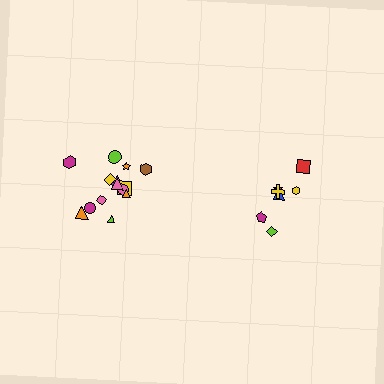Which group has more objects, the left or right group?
The left group.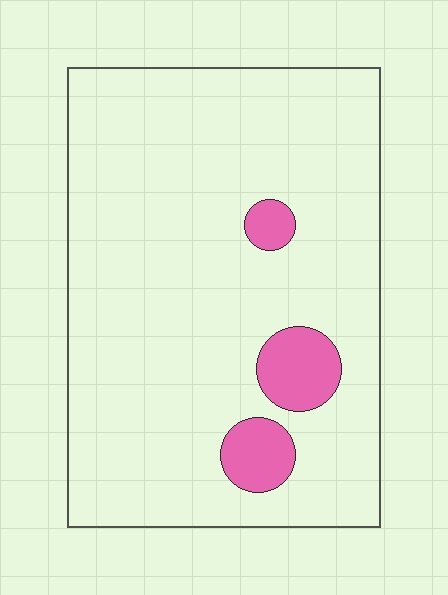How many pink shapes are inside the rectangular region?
3.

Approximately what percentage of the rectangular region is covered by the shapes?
Approximately 10%.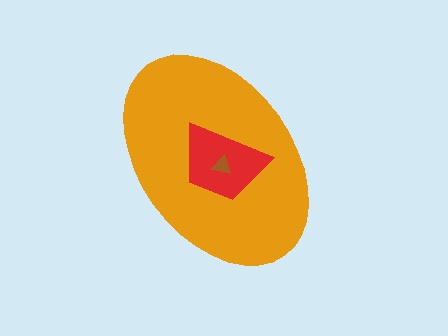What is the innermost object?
The brown triangle.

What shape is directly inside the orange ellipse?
The red trapezoid.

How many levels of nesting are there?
3.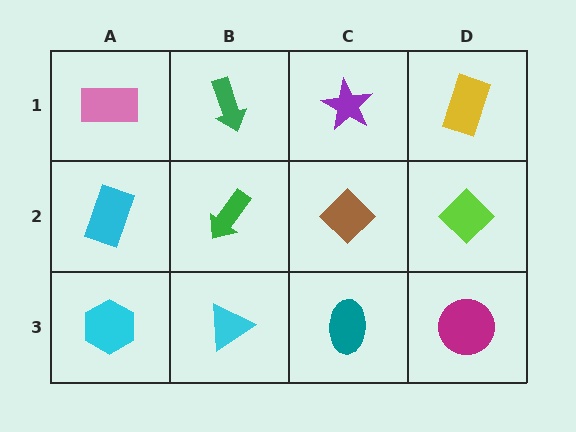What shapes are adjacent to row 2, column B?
A green arrow (row 1, column B), a cyan triangle (row 3, column B), a cyan rectangle (row 2, column A), a brown diamond (row 2, column C).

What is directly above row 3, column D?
A lime diamond.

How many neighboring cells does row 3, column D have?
2.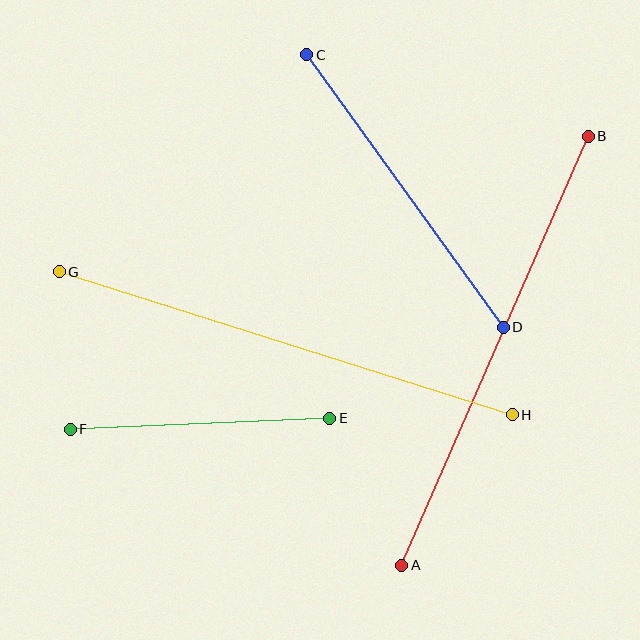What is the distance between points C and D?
The distance is approximately 336 pixels.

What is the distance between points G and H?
The distance is approximately 475 pixels.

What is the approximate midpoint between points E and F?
The midpoint is at approximately (200, 424) pixels.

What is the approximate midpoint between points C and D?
The midpoint is at approximately (405, 191) pixels.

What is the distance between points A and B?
The distance is approximately 467 pixels.